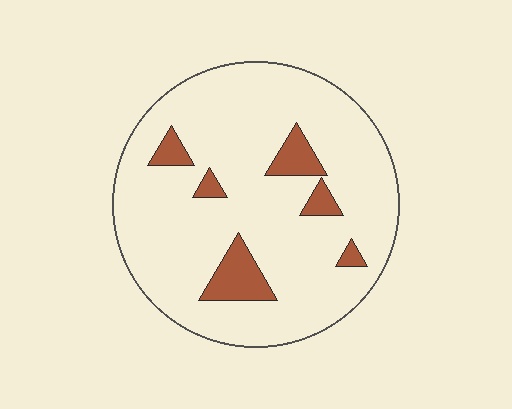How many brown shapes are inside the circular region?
6.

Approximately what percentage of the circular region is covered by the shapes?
Approximately 10%.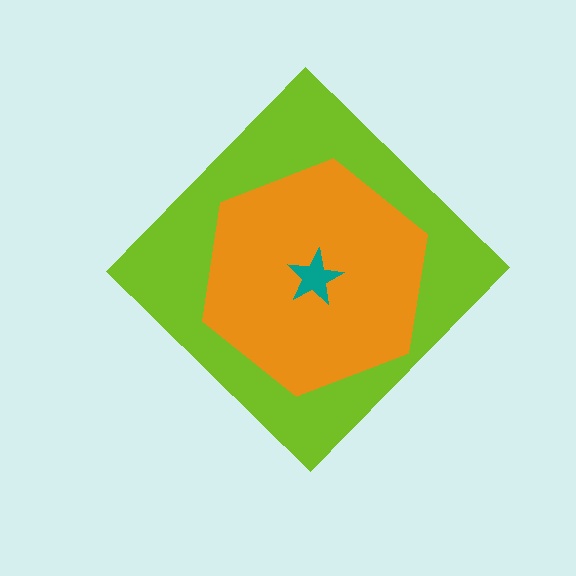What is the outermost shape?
The lime diamond.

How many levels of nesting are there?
3.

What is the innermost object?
The teal star.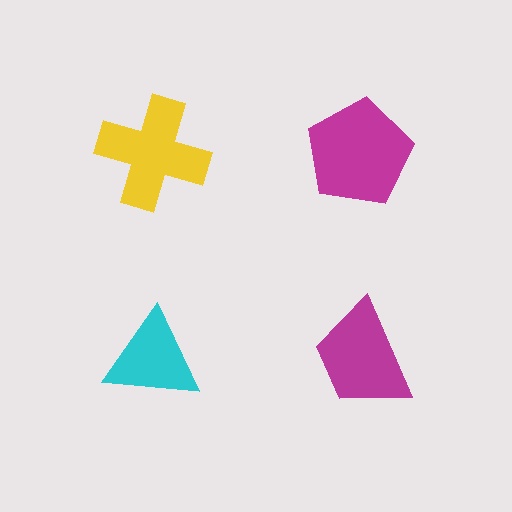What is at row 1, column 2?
A magenta pentagon.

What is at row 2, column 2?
A magenta trapezoid.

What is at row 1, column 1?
A yellow cross.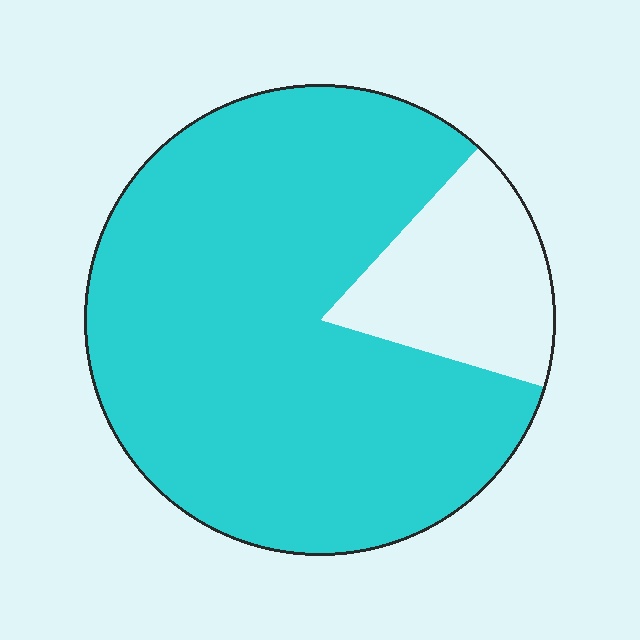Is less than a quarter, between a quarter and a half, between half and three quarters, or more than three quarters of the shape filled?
More than three quarters.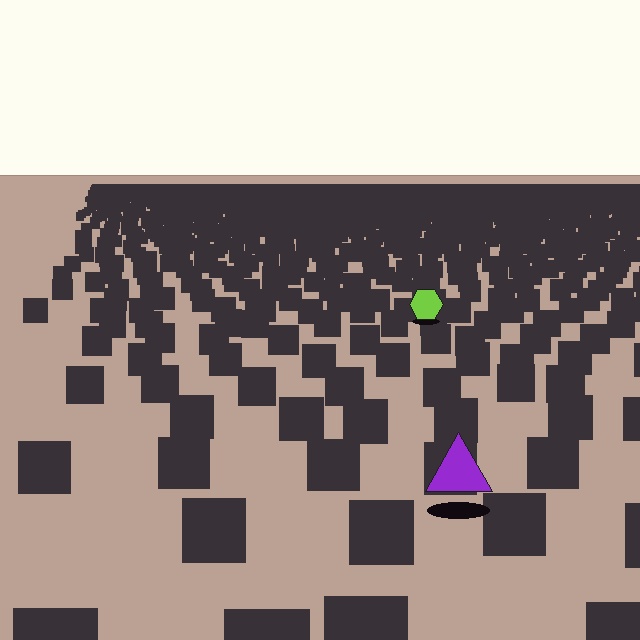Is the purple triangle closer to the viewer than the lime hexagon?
Yes. The purple triangle is closer — you can tell from the texture gradient: the ground texture is coarser near it.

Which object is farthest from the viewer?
The lime hexagon is farthest from the viewer. It appears smaller and the ground texture around it is denser.